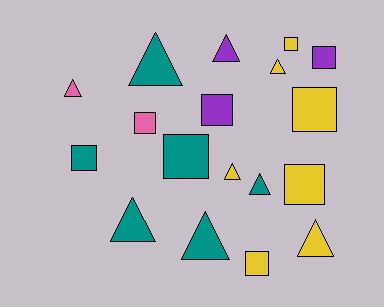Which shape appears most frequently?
Triangle, with 9 objects.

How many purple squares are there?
There are 2 purple squares.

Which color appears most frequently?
Yellow, with 7 objects.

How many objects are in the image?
There are 18 objects.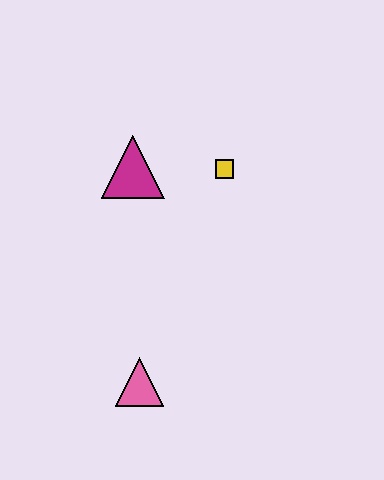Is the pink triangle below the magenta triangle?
Yes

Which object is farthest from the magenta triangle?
The pink triangle is farthest from the magenta triangle.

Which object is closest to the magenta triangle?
The yellow square is closest to the magenta triangle.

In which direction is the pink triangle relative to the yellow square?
The pink triangle is below the yellow square.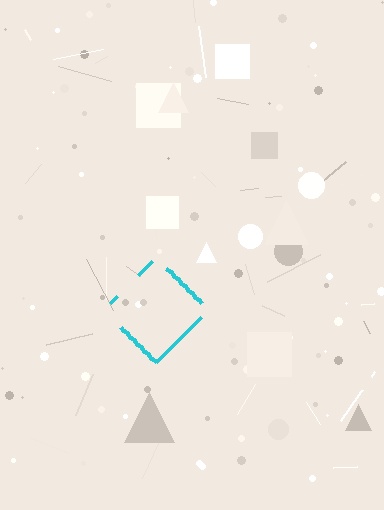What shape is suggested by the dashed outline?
The dashed outline suggests a diamond.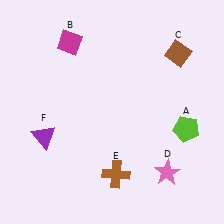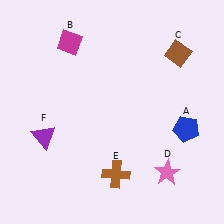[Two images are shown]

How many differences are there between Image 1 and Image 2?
There is 1 difference between the two images.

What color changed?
The pentagon (A) changed from lime in Image 1 to blue in Image 2.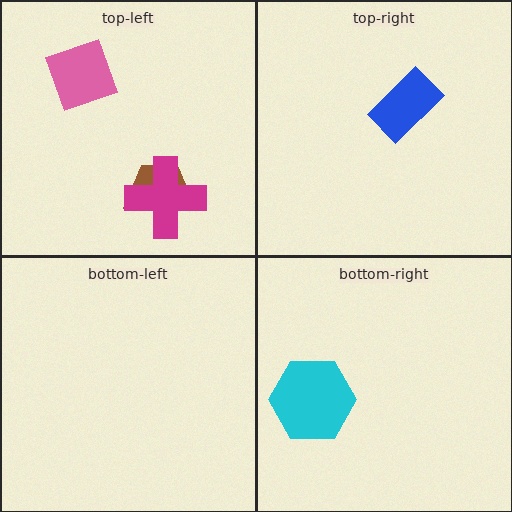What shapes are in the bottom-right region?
The cyan hexagon.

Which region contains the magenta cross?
The top-left region.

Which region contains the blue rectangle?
The top-right region.